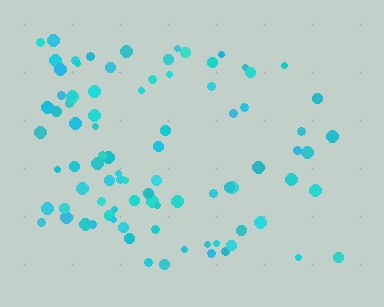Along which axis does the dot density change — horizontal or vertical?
Horizontal.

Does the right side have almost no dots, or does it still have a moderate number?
Still a moderate number, just noticeably fewer than the left.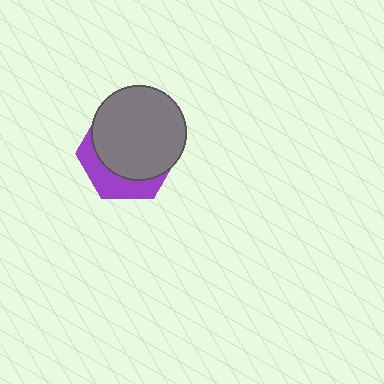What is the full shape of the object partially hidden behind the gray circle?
The partially hidden object is a purple hexagon.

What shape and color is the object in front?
The object in front is a gray circle.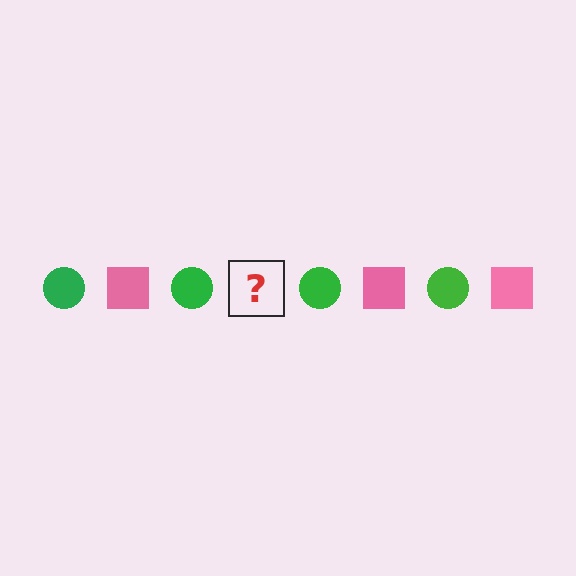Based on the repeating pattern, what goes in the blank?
The blank should be a pink square.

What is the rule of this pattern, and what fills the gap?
The rule is that the pattern alternates between green circle and pink square. The gap should be filled with a pink square.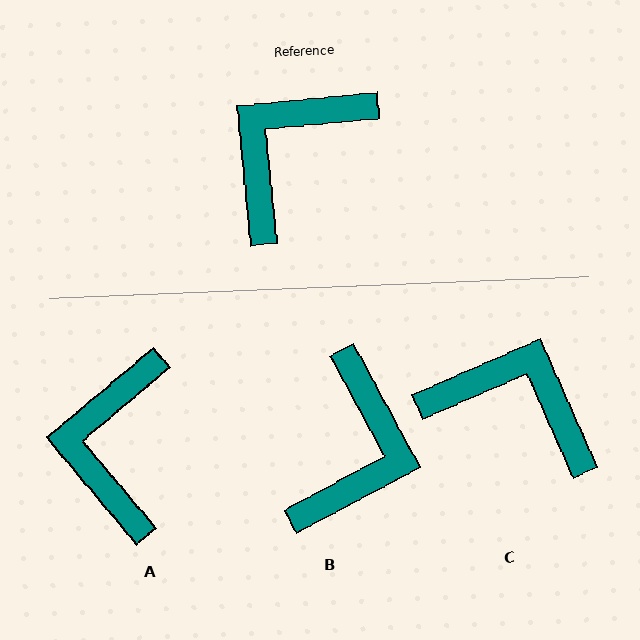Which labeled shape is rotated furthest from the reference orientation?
B, about 157 degrees away.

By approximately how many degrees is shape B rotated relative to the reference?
Approximately 157 degrees clockwise.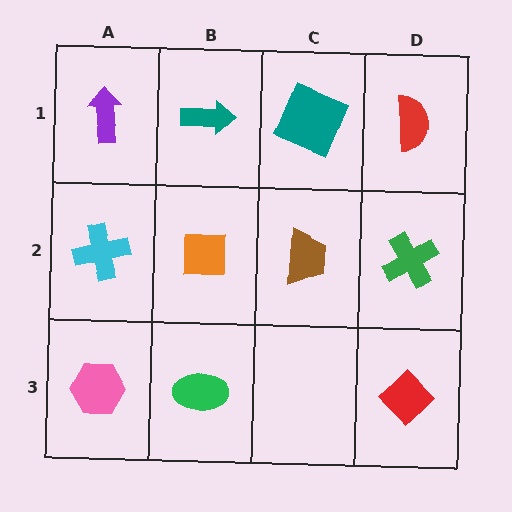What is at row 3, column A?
A pink hexagon.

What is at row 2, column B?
An orange square.